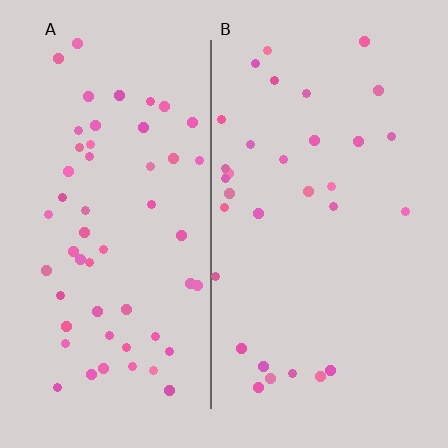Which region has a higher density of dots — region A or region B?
A (the left).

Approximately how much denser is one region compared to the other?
Approximately 1.7× — region A over region B.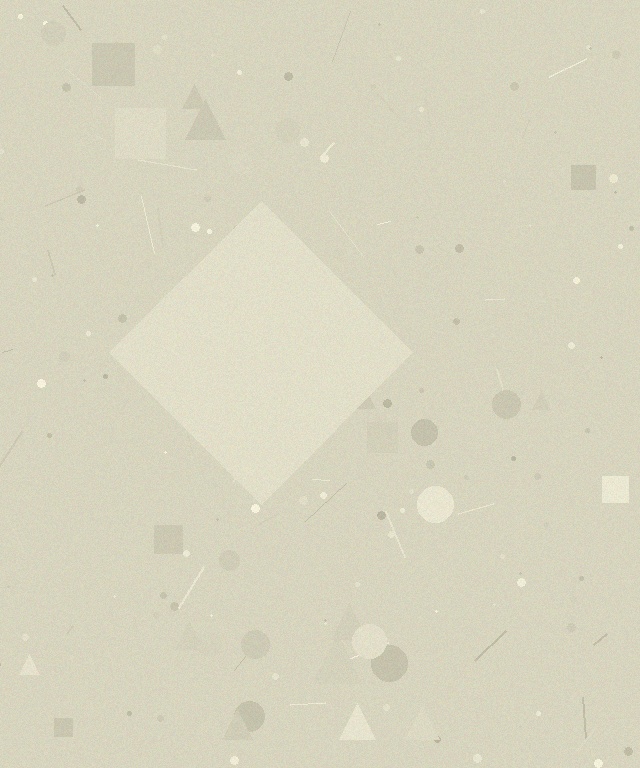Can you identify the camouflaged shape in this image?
The camouflaged shape is a diamond.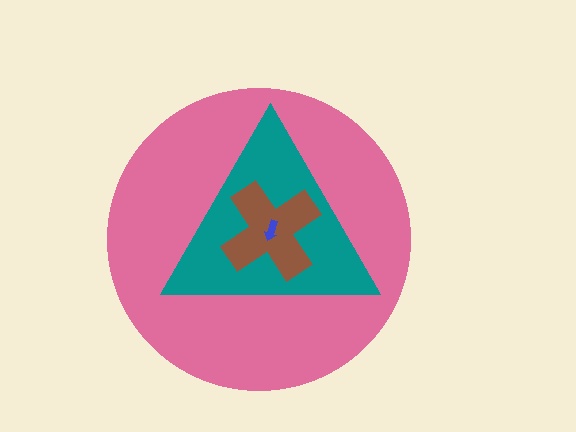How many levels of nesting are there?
4.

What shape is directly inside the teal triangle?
The brown cross.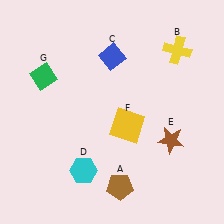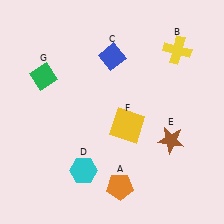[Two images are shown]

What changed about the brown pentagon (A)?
In Image 1, A is brown. In Image 2, it changed to orange.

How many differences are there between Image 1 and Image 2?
There is 1 difference between the two images.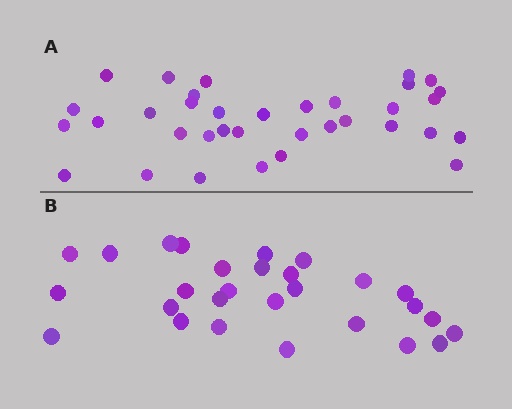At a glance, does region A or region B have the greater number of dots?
Region A (the top region) has more dots.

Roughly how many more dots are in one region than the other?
Region A has roughly 8 or so more dots than region B.